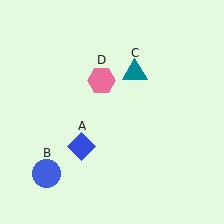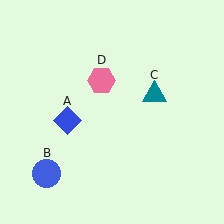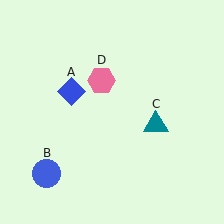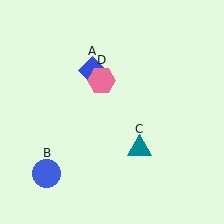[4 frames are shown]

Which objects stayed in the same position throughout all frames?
Blue circle (object B) and pink hexagon (object D) remained stationary.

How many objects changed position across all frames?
2 objects changed position: blue diamond (object A), teal triangle (object C).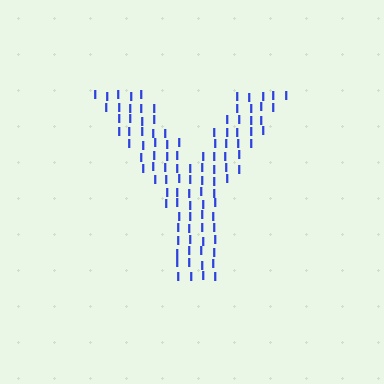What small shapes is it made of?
It is made of small letter I's.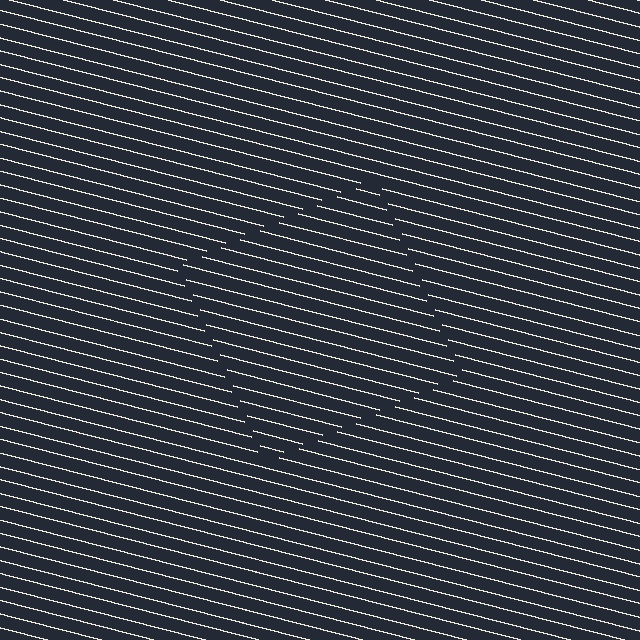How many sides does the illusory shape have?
4 sides — the line-ends trace a square.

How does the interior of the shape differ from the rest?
The interior of the shape contains the same grating, shifted by half a period — the contour is defined by the phase discontinuity where line-ends from the inner and outer gratings abut.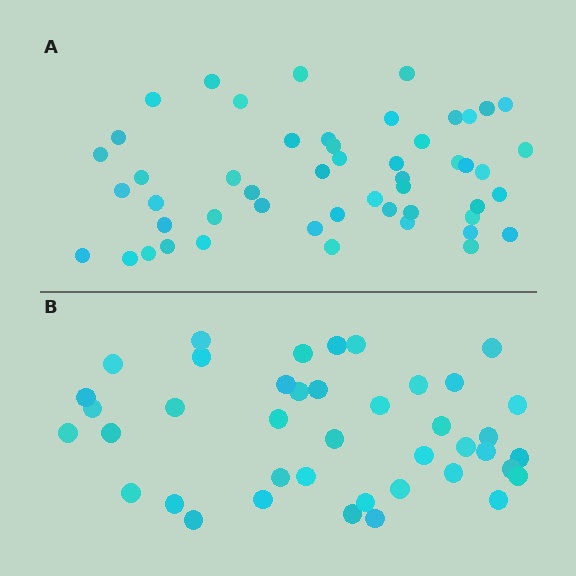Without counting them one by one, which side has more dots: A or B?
Region A (the top region) has more dots.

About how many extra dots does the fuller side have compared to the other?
Region A has roughly 10 or so more dots than region B.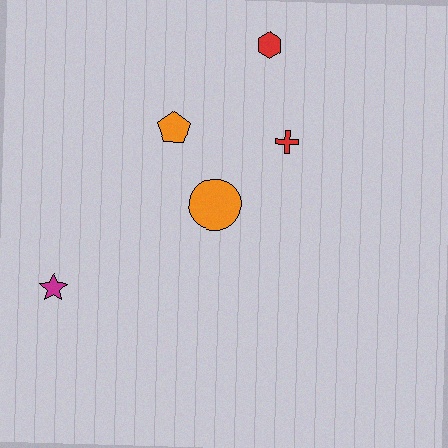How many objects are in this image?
There are 5 objects.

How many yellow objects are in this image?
There are no yellow objects.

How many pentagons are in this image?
There is 1 pentagon.